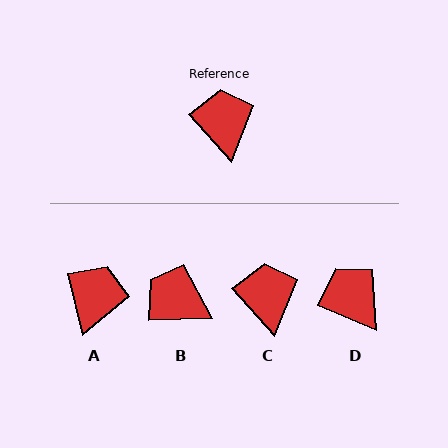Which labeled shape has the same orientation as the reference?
C.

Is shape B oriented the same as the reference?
No, it is off by about 50 degrees.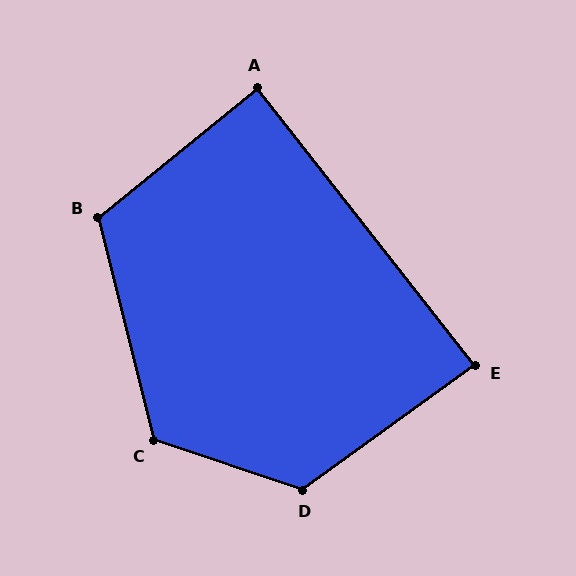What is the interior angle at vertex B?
Approximately 115 degrees (obtuse).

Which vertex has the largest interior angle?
D, at approximately 126 degrees.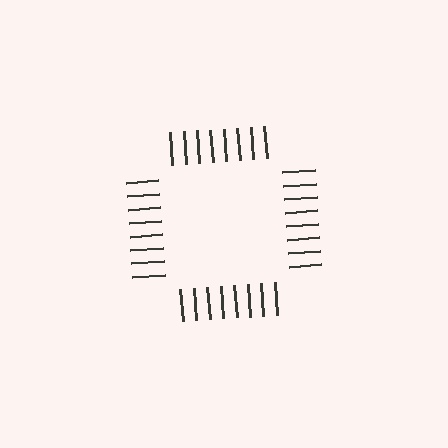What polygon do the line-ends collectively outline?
An illusory square — the line segments terminate on its edges but no continuous stroke is drawn.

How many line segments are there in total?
32 — 8 along each of the 4 edges.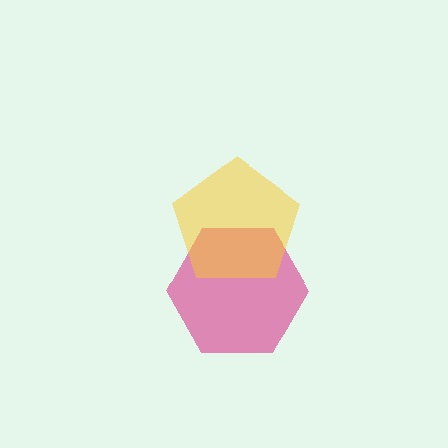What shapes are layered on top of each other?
The layered shapes are: a pink hexagon, a yellow pentagon.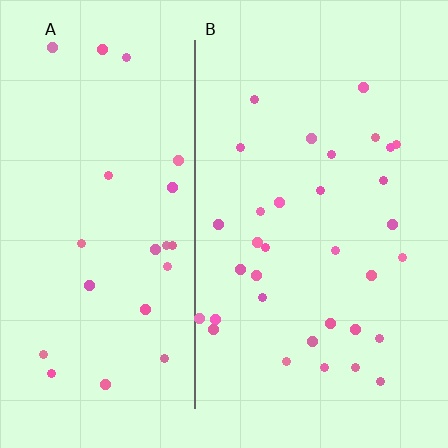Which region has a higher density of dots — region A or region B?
B (the right).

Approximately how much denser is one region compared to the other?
Approximately 1.4× — region B over region A.